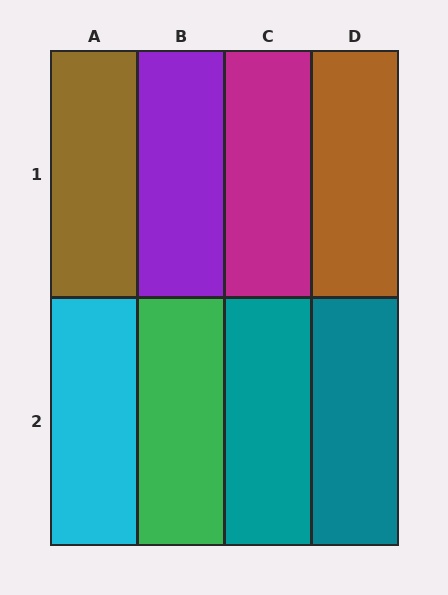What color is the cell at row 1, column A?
Brown.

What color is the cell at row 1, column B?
Purple.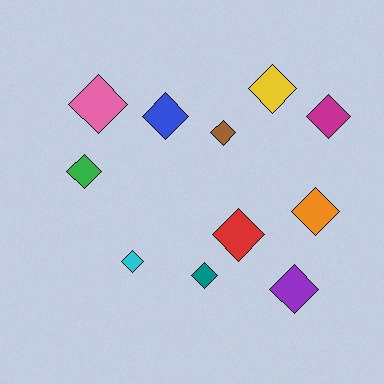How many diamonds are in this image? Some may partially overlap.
There are 11 diamonds.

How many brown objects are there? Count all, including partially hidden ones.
There is 1 brown object.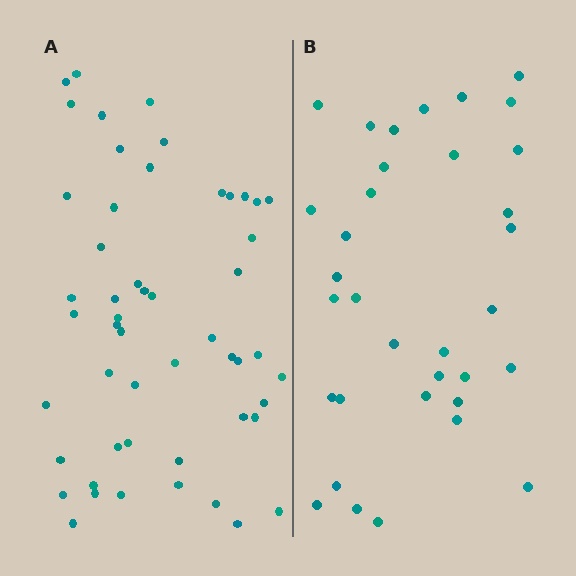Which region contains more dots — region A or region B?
Region A (the left region) has more dots.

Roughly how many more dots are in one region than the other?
Region A has approximately 20 more dots than region B.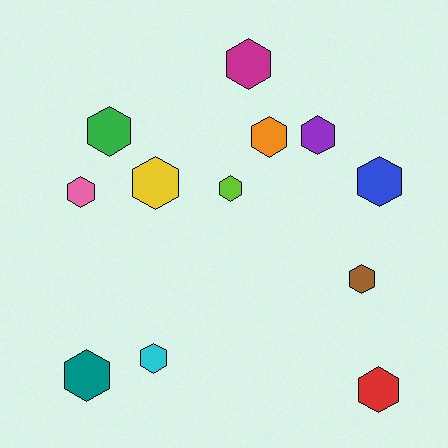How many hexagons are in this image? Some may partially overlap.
There are 12 hexagons.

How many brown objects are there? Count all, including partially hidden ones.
There is 1 brown object.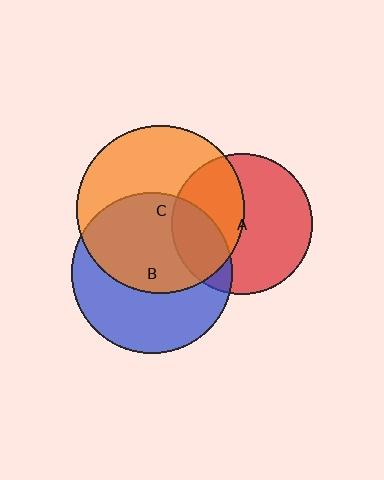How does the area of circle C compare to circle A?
Approximately 1.4 times.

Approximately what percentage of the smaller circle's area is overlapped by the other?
Approximately 45%.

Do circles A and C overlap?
Yes.